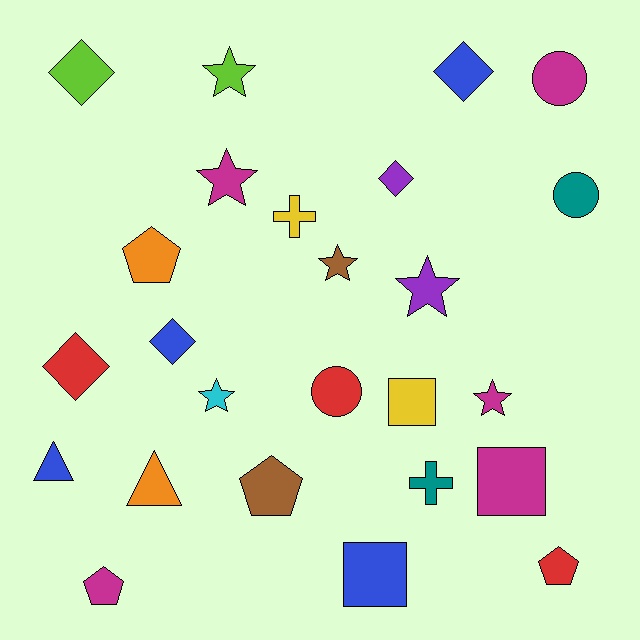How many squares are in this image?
There are 3 squares.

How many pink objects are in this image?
There are no pink objects.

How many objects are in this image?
There are 25 objects.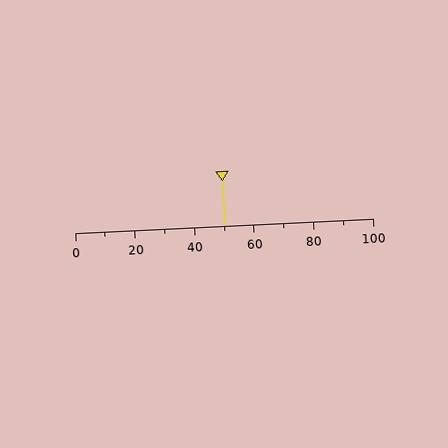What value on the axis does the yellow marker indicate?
The marker indicates approximately 50.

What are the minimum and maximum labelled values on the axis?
The axis runs from 0 to 100.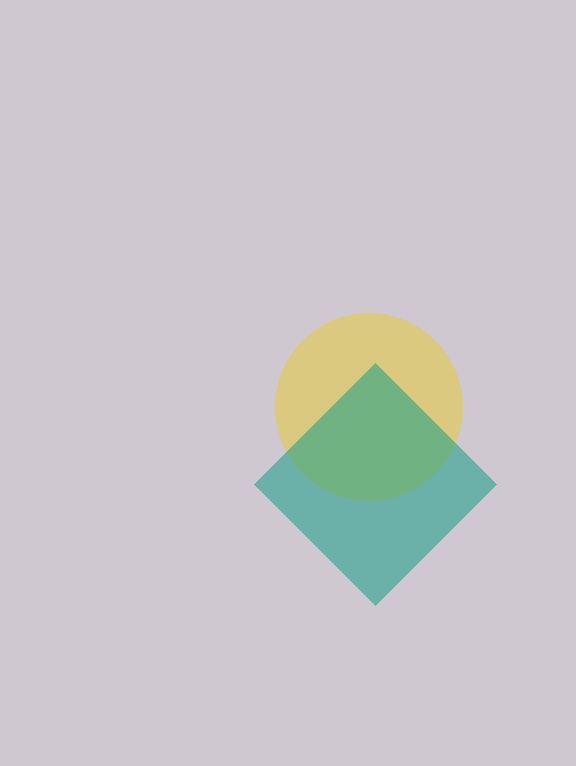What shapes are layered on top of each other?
The layered shapes are: a yellow circle, a teal diamond.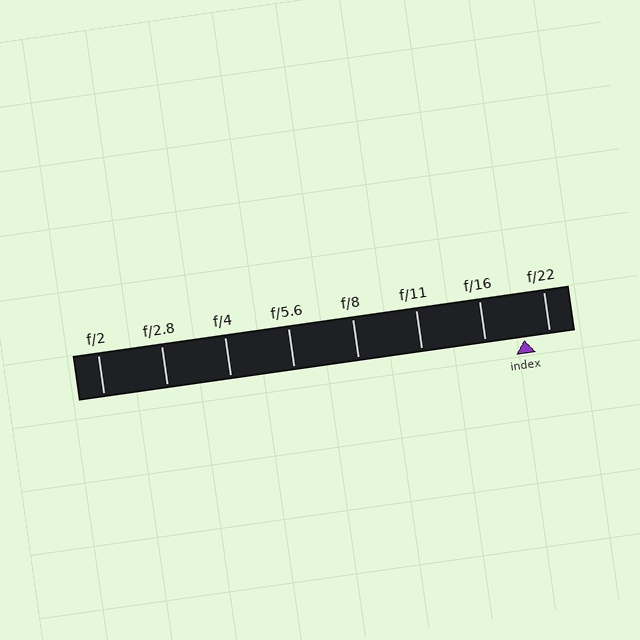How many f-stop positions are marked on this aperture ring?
There are 8 f-stop positions marked.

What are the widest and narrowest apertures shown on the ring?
The widest aperture shown is f/2 and the narrowest is f/22.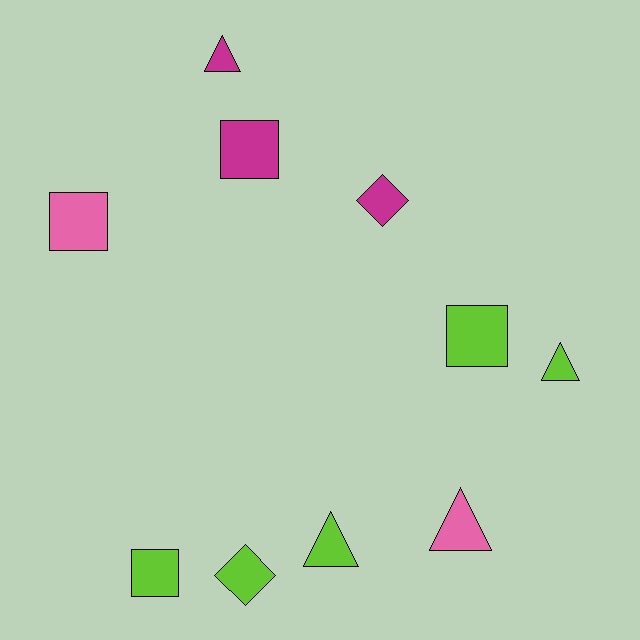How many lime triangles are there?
There are 2 lime triangles.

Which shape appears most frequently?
Square, with 4 objects.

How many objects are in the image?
There are 10 objects.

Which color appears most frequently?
Lime, with 5 objects.